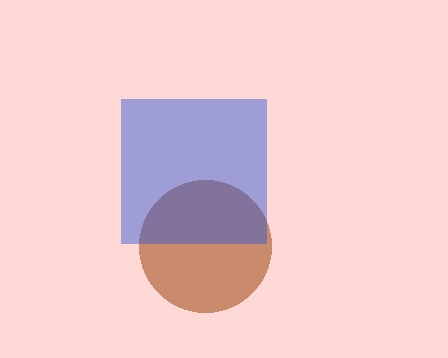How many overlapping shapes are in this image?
There are 2 overlapping shapes in the image.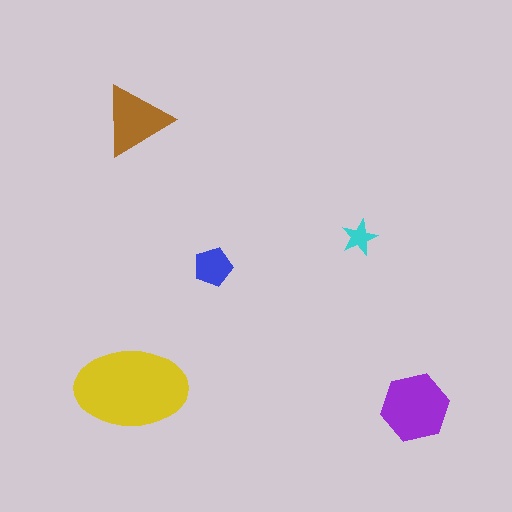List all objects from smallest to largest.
The cyan star, the blue pentagon, the brown triangle, the purple hexagon, the yellow ellipse.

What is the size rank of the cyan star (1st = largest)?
5th.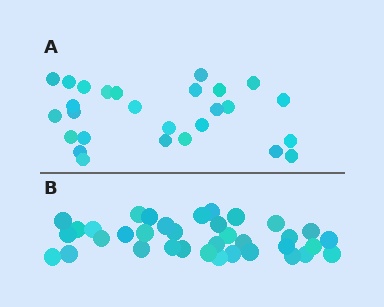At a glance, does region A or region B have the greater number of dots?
Region B (the bottom region) has more dots.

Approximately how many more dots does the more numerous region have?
Region B has roughly 8 or so more dots than region A.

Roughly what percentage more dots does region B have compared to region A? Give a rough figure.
About 35% more.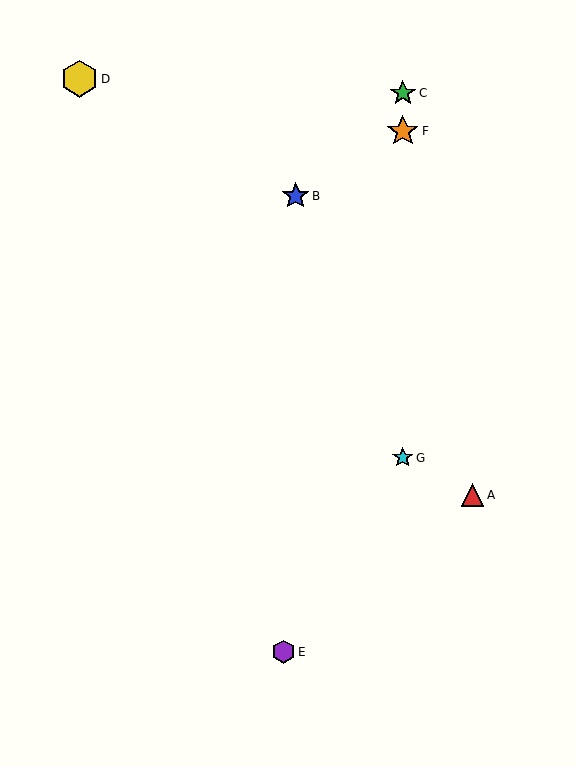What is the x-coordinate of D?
Object D is at x≈80.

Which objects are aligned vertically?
Objects C, F, G are aligned vertically.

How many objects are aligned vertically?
3 objects (C, F, G) are aligned vertically.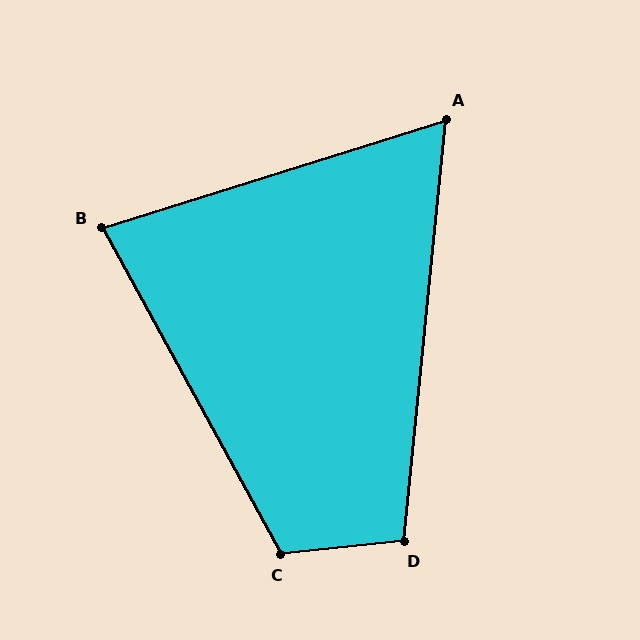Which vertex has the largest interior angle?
C, at approximately 113 degrees.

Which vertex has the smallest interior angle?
A, at approximately 67 degrees.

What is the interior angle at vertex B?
Approximately 79 degrees (acute).